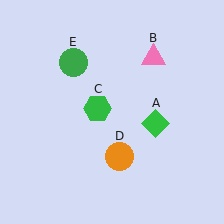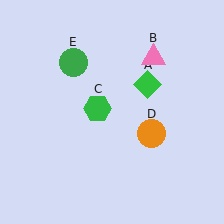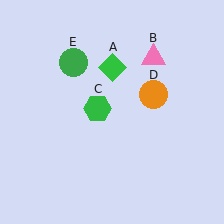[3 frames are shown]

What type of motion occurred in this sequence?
The green diamond (object A), orange circle (object D) rotated counterclockwise around the center of the scene.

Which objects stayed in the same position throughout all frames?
Pink triangle (object B) and green hexagon (object C) and green circle (object E) remained stationary.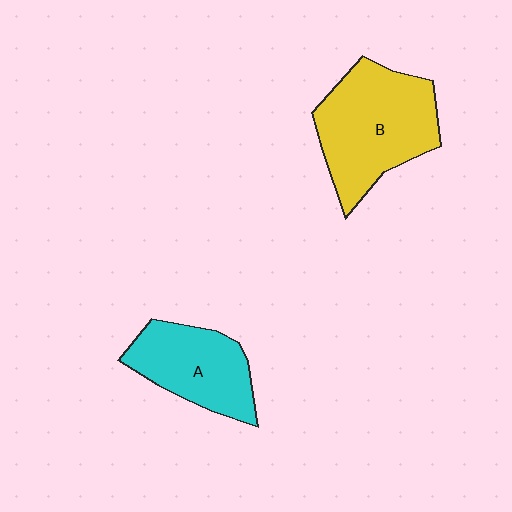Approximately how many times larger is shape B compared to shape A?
Approximately 1.4 times.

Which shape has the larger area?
Shape B (yellow).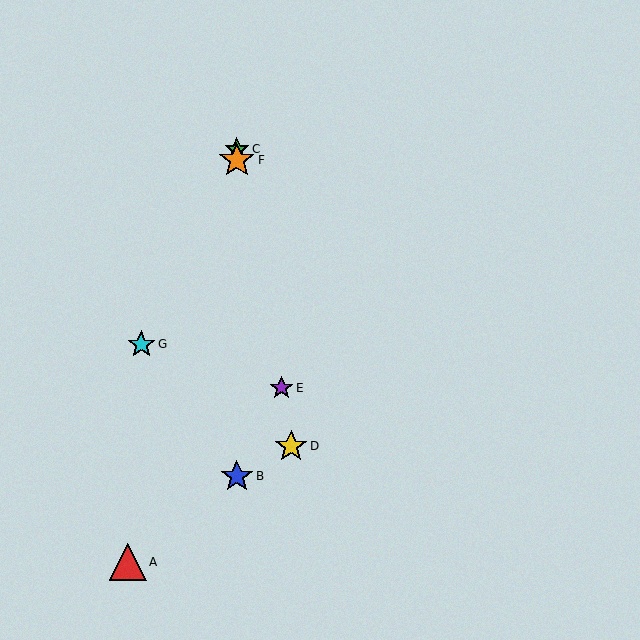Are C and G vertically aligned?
No, C is at x≈237 and G is at x≈141.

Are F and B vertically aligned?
Yes, both are at x≈237.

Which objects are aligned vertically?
Objects B, C, F are aligned vertically.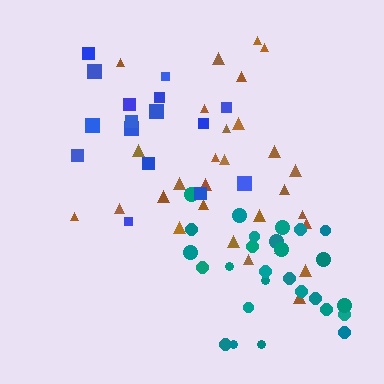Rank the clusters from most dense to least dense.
teal, brown, blue.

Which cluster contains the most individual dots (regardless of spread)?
Brown (30).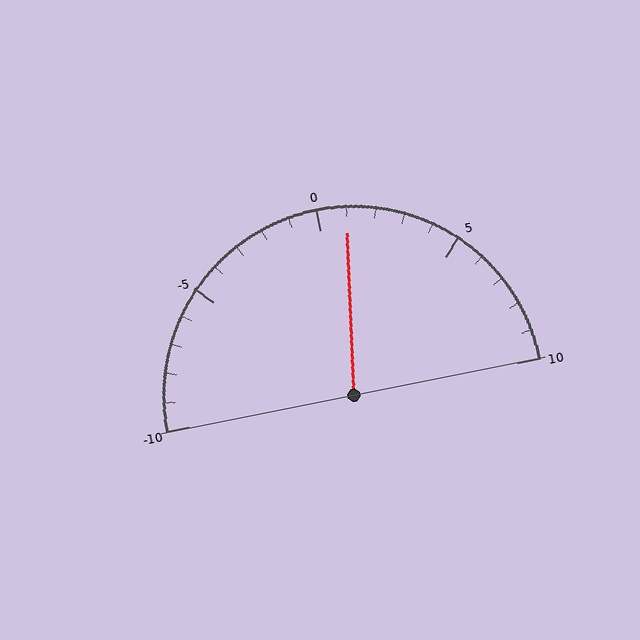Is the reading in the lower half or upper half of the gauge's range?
The reading is in the upper half of the range (-10 to 10).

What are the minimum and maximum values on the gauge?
The gauge ranges from -10 to 10.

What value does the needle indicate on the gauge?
The needle indicates approximately 1.